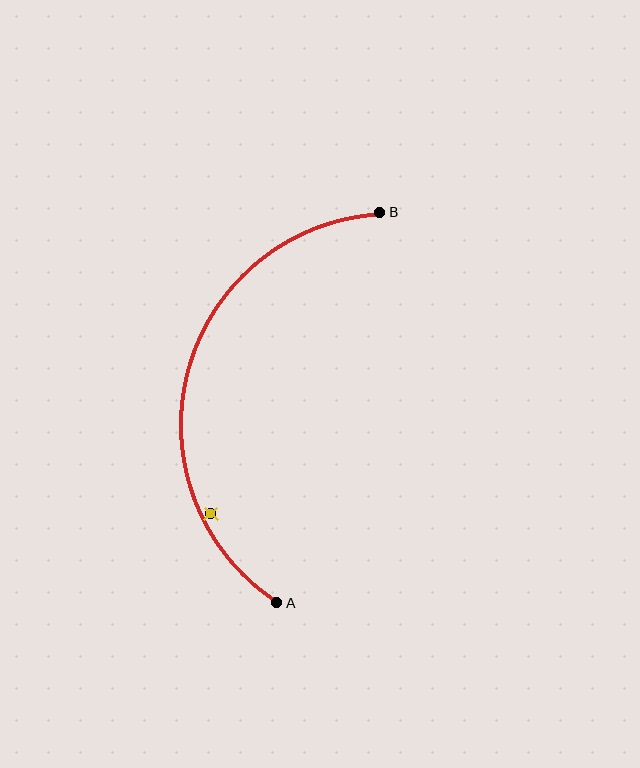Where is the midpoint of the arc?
The arc midpoint is the point on the curve farthest from the straight line joining A and B. It sits to the left of that line.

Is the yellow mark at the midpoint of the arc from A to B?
No — the yellow mark does not lie on the arc at all. It sits slightly inside the curve.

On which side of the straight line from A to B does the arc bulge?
The arc bulges to the left of the straight line connecting A and B.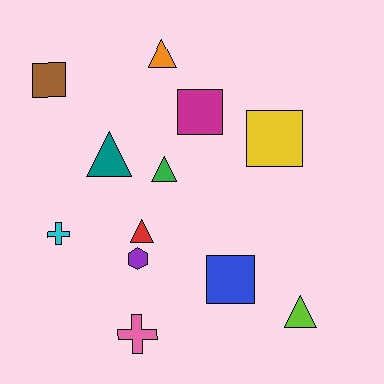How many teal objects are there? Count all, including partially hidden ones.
There is 1 teal object.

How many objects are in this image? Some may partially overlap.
There are 12 objects.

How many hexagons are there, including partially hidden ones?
There is 1 hexagon.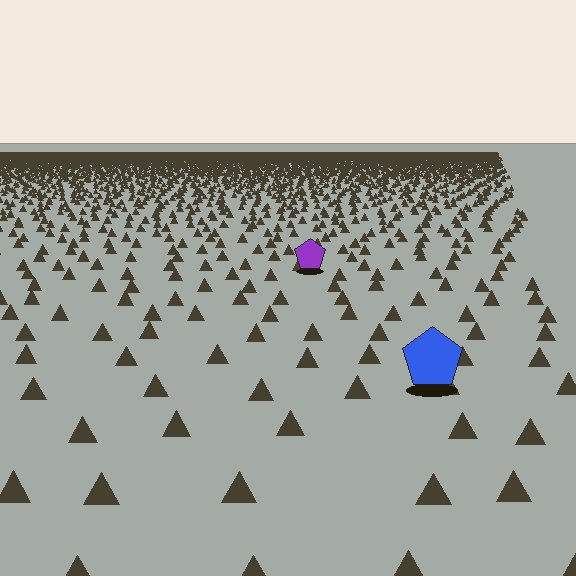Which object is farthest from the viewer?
The purple pentagon is farthest from the viewer. It appears smaller and the ground texture around it is denser.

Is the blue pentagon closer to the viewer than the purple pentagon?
Yes. The blue pentagon is closer — you can tell from the texture gradient: the ground texture is coarser near it.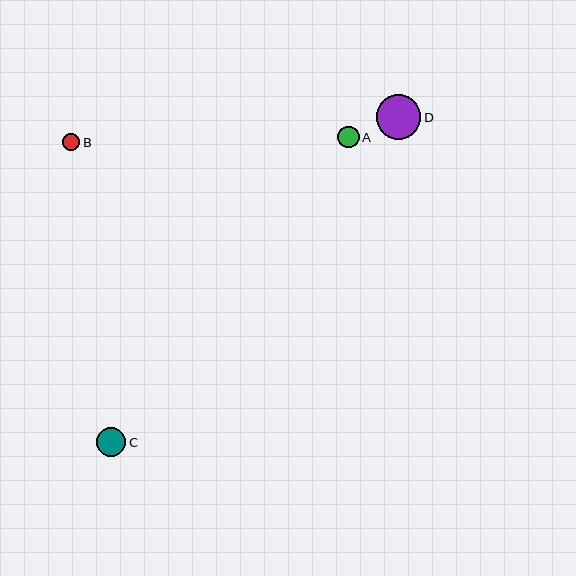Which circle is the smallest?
Circle B is the smallest with a size of approximately 17 pixels.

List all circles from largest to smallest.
From largest to smallest: D, C, A, B.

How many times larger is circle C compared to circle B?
Circle C is approximately 1.7 times the size of circle B.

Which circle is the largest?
Circle D is the largest with a size of approximately 45 pixels.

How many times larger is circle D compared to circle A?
Circle D is approximately 2.1 times the size of circle A.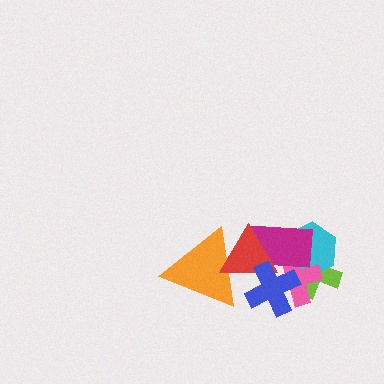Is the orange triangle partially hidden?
Yes, it is partially covered by another shape.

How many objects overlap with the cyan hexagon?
3 objects overlap with the cyan hexagon.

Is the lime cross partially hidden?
Yes, it is partially covered by another shape.